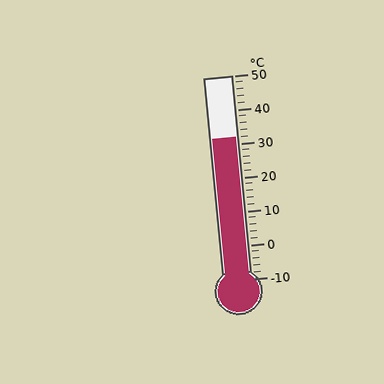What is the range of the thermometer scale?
The thermometer scale ranges from -10°C to 50°C.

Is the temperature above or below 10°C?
The temperature is above 10°C.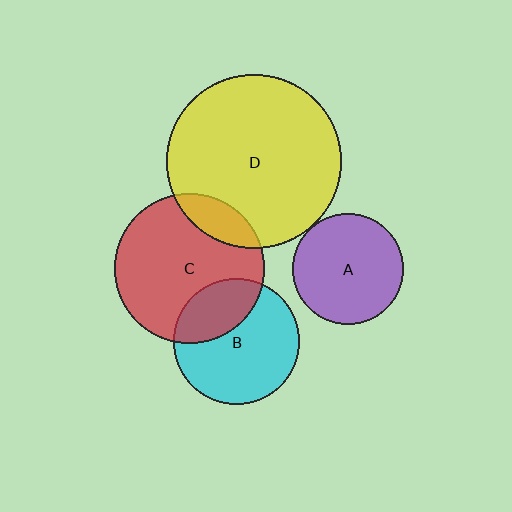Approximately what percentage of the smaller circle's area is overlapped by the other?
Approximately 30%.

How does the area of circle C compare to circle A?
Approximately 1.9 times.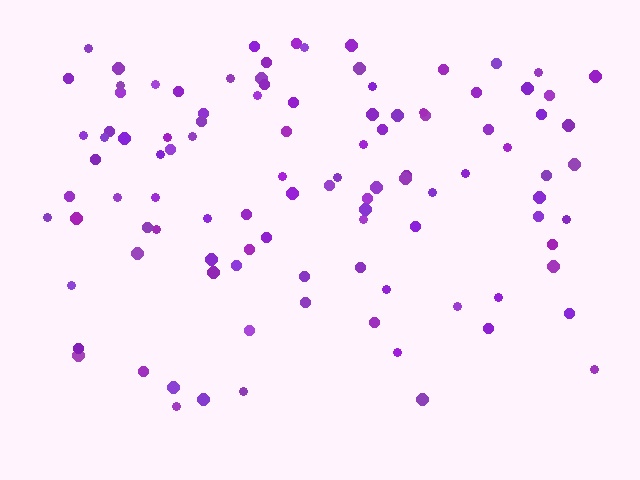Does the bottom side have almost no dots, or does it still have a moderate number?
Still a moderate number, just noticeably fewer than the top.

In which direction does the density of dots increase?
From bottom to top, with the top side densest.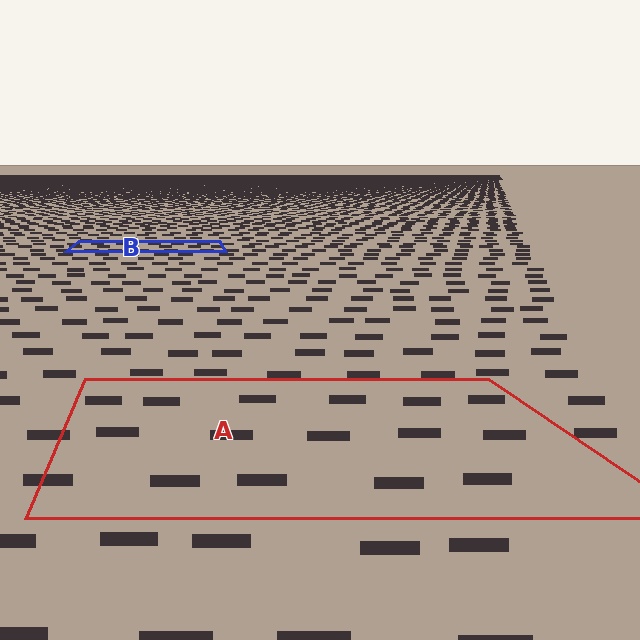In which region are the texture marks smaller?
The texture marks are smaller in region B, because it is farther away.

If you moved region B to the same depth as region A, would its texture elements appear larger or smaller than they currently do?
They would appear larger. At a closer depth, the same texture elements are projected at a bigger on-screen size.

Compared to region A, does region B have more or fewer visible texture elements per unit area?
Region B has more texture elements per unit area — they are packed more densely because it is farther away.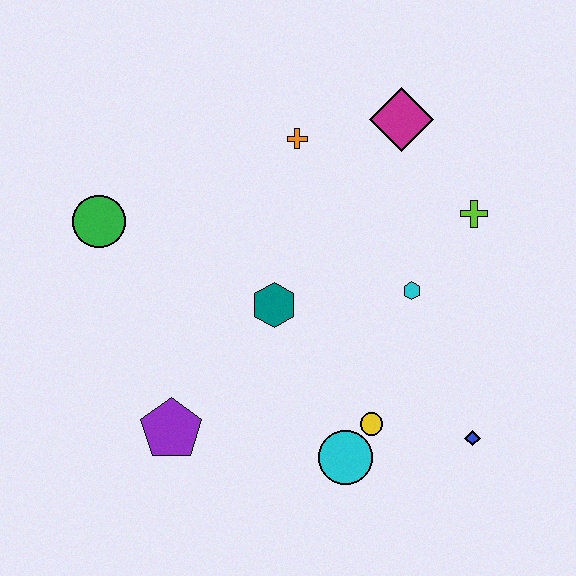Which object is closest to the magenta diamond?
The orange cross is closest to the magenta diamond.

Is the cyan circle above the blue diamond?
No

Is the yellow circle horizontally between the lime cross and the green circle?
Yes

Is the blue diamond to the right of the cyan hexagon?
Yes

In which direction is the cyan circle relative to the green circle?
The cyan circle is to the right of the green circle.